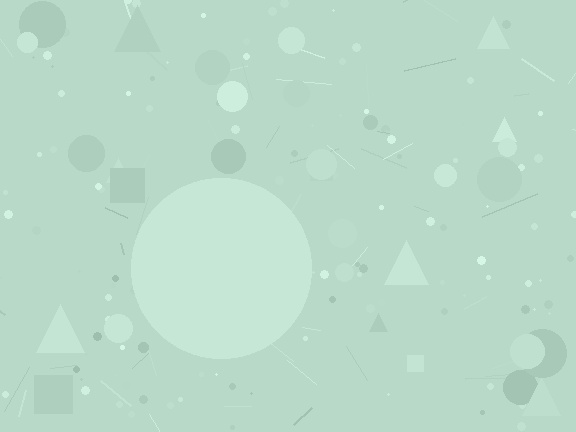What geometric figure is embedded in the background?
A circle is embedded in the background.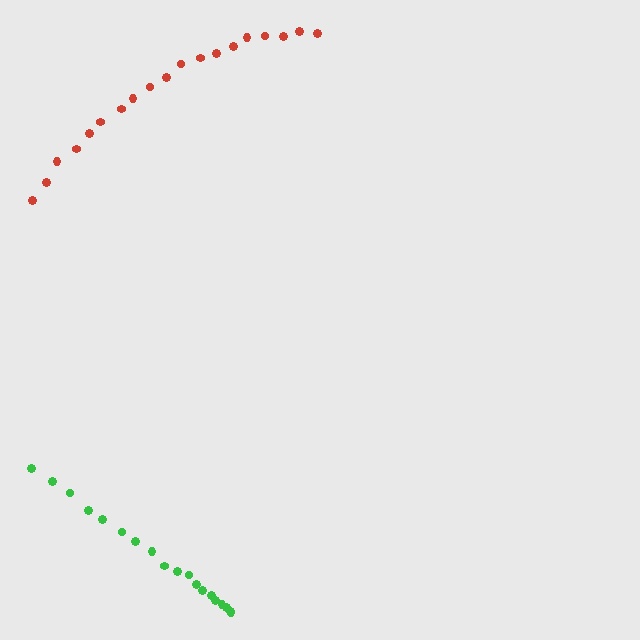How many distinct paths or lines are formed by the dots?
There are 2 distinct paths.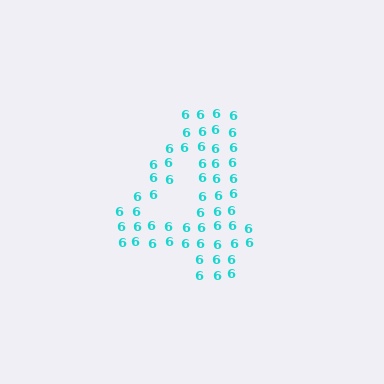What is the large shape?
The large shape is the digit 4.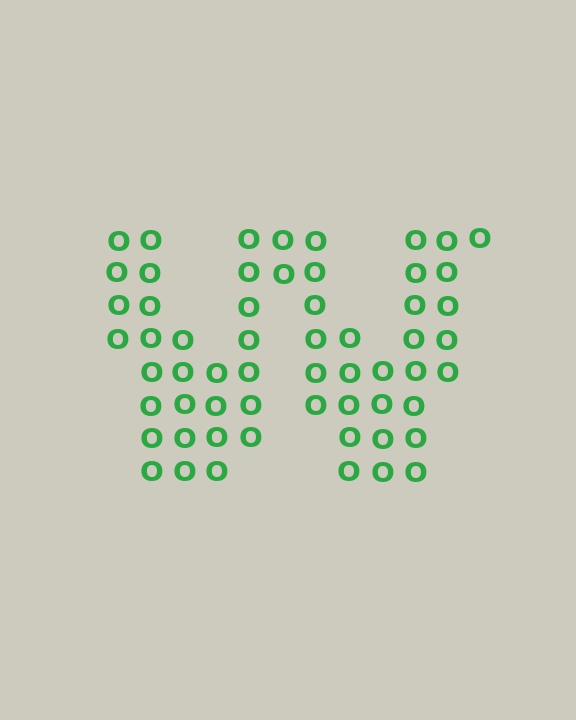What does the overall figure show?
The overall figure shows the letter W.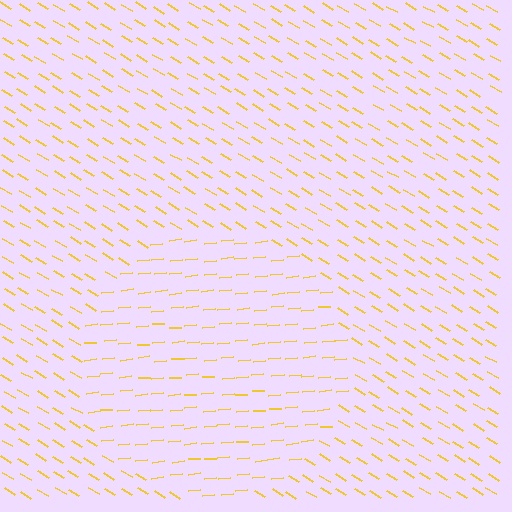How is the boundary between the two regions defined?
The boundary is defined purely by a change in line orientation (approximately 36 degrees difference). All lines are the same color and thickness.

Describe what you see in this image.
The image is filled with small yellow line segments. A circle region in the image has lines oriented differently from the surrounding lines, creating a visible texture boundary.